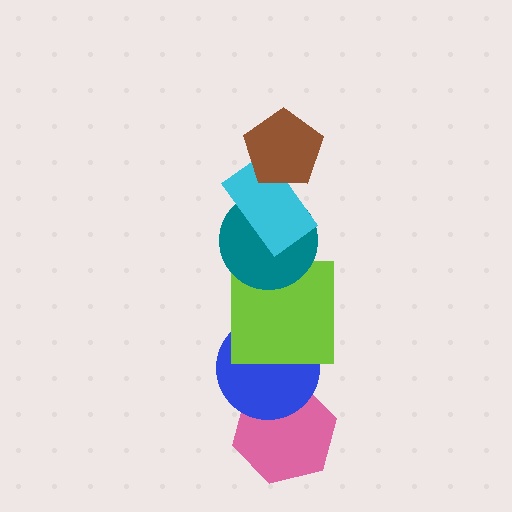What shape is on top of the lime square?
The teal circle is on top of the lime square.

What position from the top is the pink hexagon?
The pink hexagon is 6th from the top.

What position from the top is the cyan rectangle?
The cyan rectangle is 2nd from the top.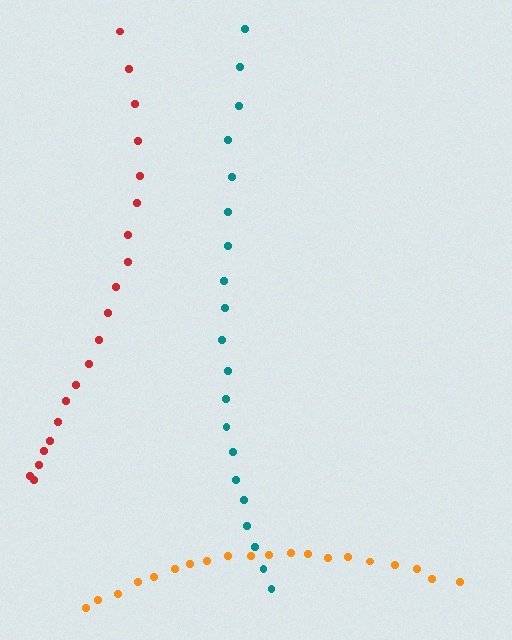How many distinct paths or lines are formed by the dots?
There are 3 distinct paths.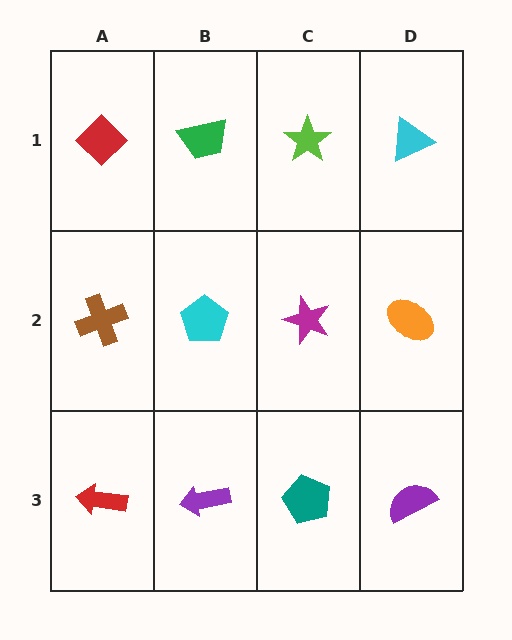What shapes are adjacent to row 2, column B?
A green trapezoid (row 1, column B), a purple arrow (row 3, column B), a brown cross (row 2, column A), a magenta star (row 2, column C).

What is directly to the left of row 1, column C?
A green trapezoid.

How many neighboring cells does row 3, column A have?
2.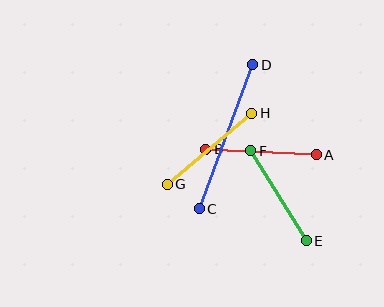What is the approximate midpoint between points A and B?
The midpoint is at approximately (261, 152) pixels.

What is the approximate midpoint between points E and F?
The midpoint is at approximately (279, 196) pixels.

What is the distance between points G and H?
The distance is approximately 110 pixels.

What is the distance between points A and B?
The distance is approximately 111 pixels.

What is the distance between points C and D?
The distance is approximately 153 pixels.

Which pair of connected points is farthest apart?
Points C and D are farthest apart.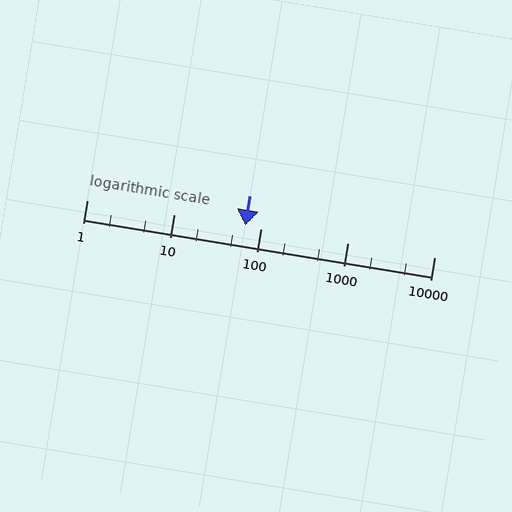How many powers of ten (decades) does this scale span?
The scale spans 4 decades, from 1 to 10000.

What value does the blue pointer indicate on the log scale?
The pointer indicates approximately 66.